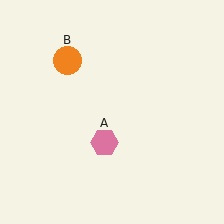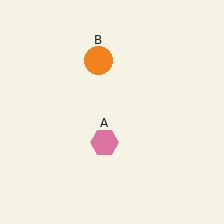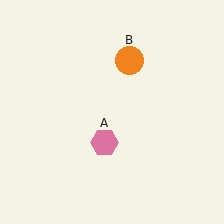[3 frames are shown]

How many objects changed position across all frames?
1 object changed position: orange circle (object B).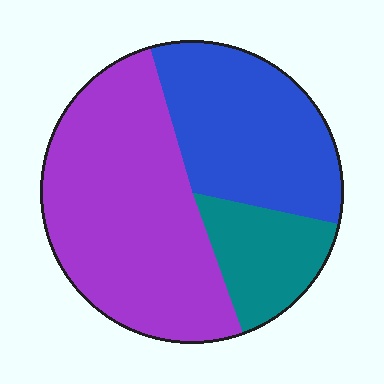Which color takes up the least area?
Teal, at roughly 15%.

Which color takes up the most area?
Purple, at roughly 50%.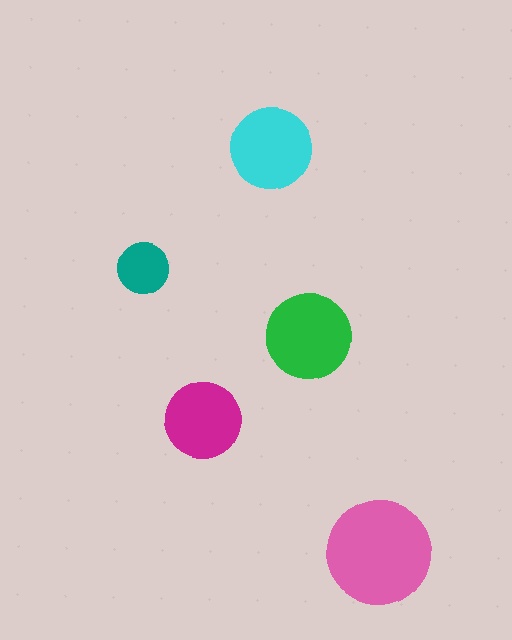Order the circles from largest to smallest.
the pink one, the green one, the cyan one, the magenta one, the teal one.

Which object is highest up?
The cyan circle is topmost.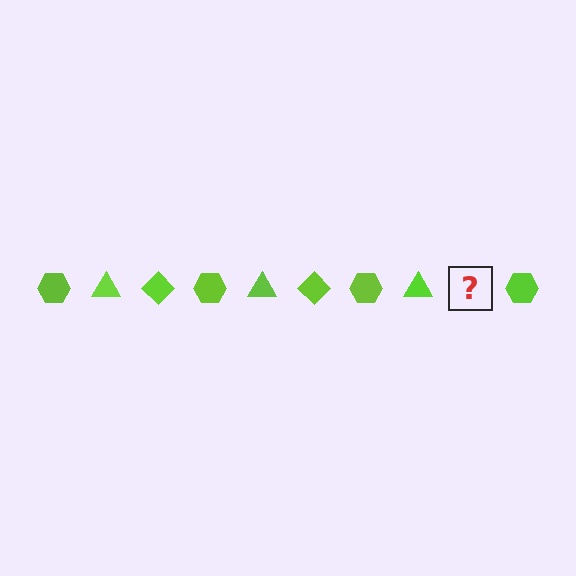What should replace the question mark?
The question mark should be replaced with a lime diamond.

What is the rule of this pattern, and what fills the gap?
The rule is that the pattern cycles through hexagon, triangle, diamond shapes in lime. The gap should be filled with a lime diamond.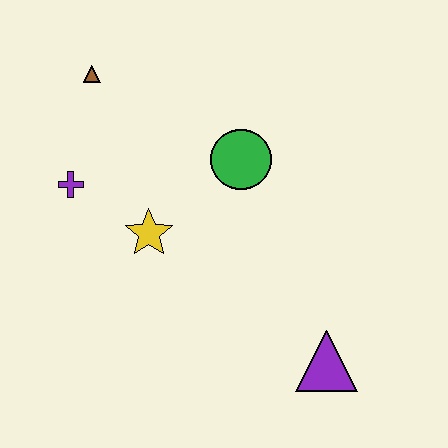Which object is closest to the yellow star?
The purple cross is closest to the yellow star.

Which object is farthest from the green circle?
The purple triangle is farthest from the green circle.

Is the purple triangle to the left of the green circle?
No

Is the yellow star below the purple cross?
Yes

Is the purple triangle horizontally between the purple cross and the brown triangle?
No